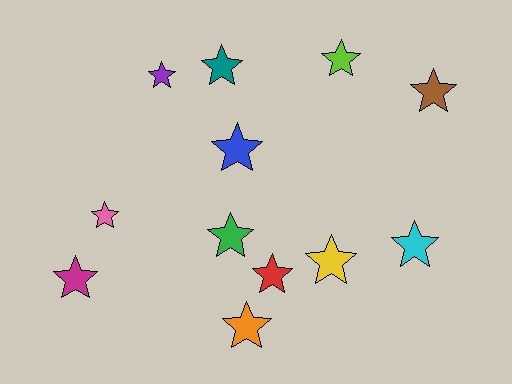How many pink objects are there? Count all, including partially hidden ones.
There is 1 pink object.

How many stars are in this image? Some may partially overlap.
There are 12 stars.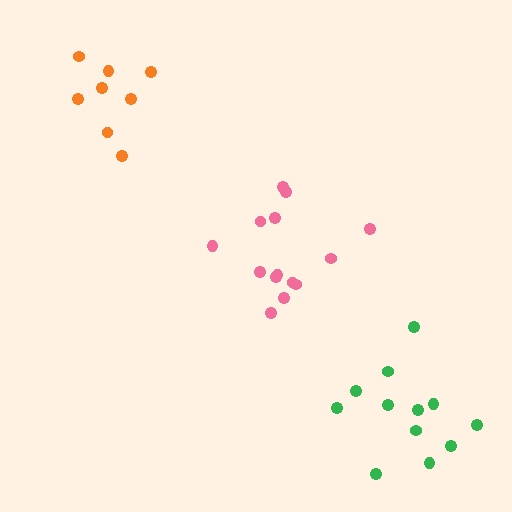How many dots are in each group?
Group 1: 14 dots, Group 2: 8 dots, Group 3: 12 dots (34 total).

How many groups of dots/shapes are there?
There are 3 groups.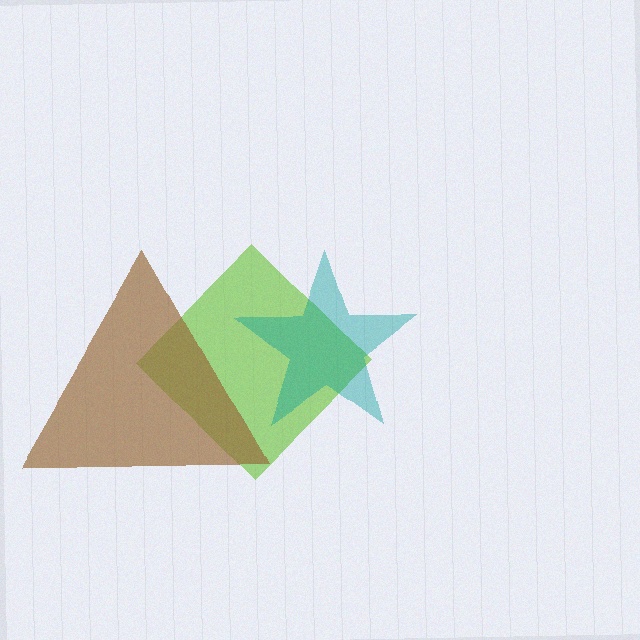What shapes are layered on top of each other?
The layered shapes are: a lime diamond, a brown triangle, a teal star.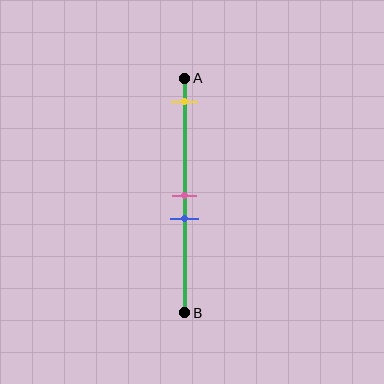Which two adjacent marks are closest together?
The pink and blue marks are the closest adjacent pair.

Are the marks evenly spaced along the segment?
No, the marks are not evenly spaced.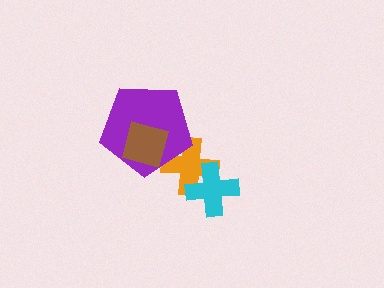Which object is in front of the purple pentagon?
The brown square is in front of the purple pentagon.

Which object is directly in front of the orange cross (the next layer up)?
The cyan cross is directly in front of the orange cross.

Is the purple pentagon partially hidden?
Yes, it is partially covered by another shape.